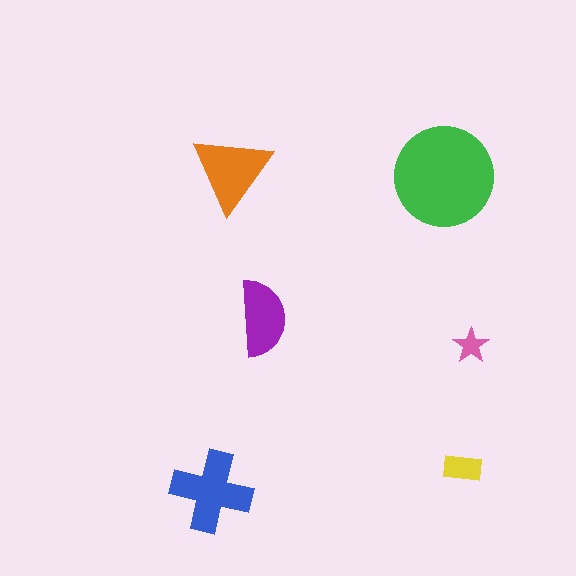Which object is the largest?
The green circle.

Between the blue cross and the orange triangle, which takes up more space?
The blue cross.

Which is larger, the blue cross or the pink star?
The blue cross.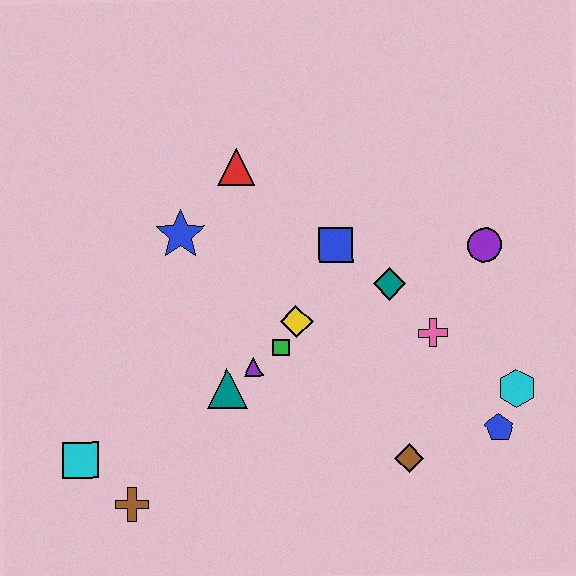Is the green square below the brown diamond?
No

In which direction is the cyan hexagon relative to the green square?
The cyan hexagon is to the right of the green square.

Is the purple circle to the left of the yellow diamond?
No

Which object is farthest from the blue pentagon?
The cyan square is farthest from the blue pentagon.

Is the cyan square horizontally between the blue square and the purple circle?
No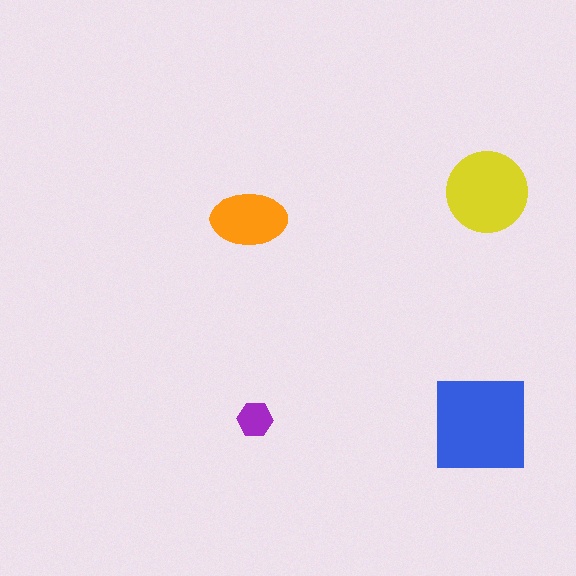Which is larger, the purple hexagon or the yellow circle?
The yellow circle.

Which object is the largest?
The blue square.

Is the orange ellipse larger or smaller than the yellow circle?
Smaller.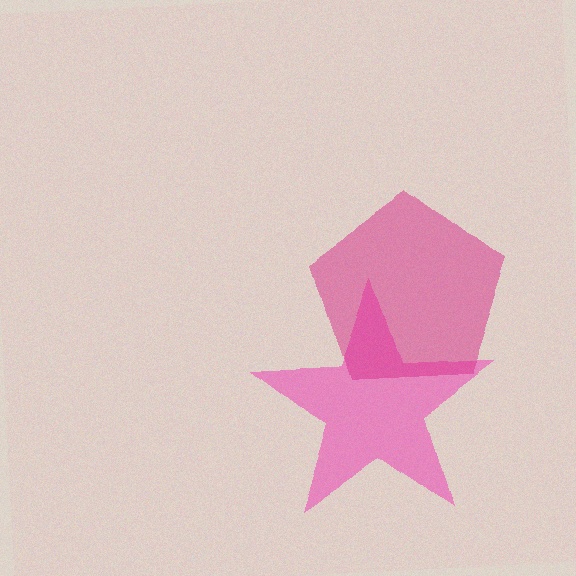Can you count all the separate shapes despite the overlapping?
Yes, there are 2 separate shapes.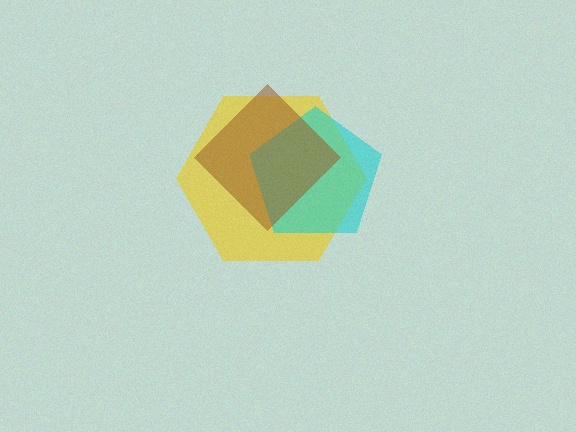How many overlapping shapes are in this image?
There are 3 overlapping shapes in the image.